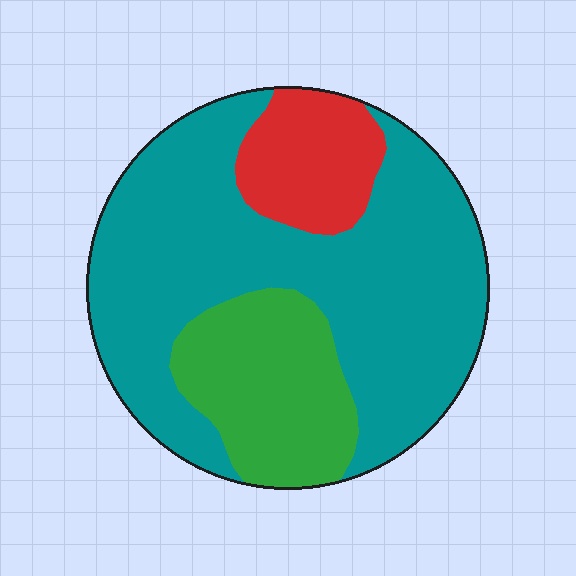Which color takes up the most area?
Teal, at roughly 65%.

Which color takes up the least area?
Red, at roughly 15%.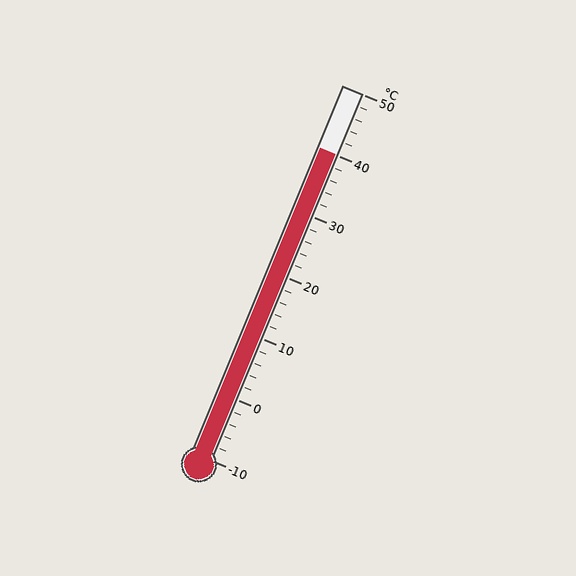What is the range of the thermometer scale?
The thermometer scale ranges from -10°C to 50°C.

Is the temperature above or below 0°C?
The temperature is above 0°C.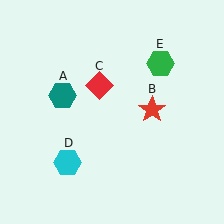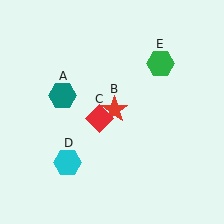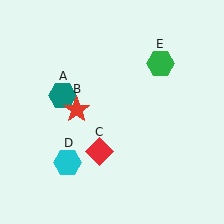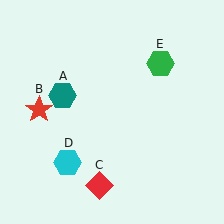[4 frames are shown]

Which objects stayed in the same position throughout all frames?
Teal hexagon (object A) and cyan hexagon (object D) and green hexagon (object E) remained stationary.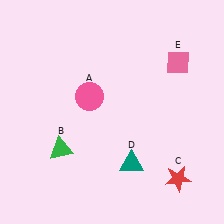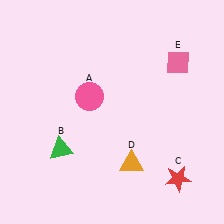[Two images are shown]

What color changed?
The triangle (D) changed from teal in Image 1 to orange in Image 2.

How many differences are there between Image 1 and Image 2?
There is 1 difference between the two images.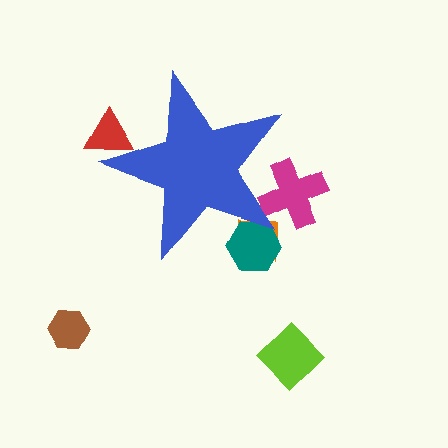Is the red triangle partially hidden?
Yes, the red triangle is partially hidden behind the blue star.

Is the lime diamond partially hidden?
No, the lime diamond is fully visible.